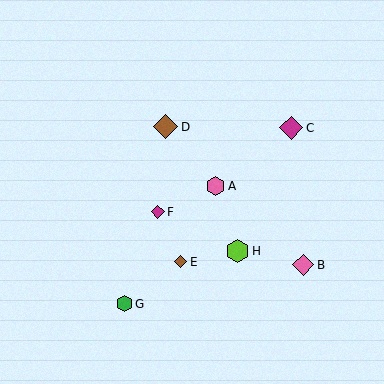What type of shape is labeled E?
Shape E is a brown diamond.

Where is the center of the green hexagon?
The center of the green hexagon is at (124, 304).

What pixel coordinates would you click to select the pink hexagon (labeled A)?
Click at (216, 186) to select the pink hexagon A.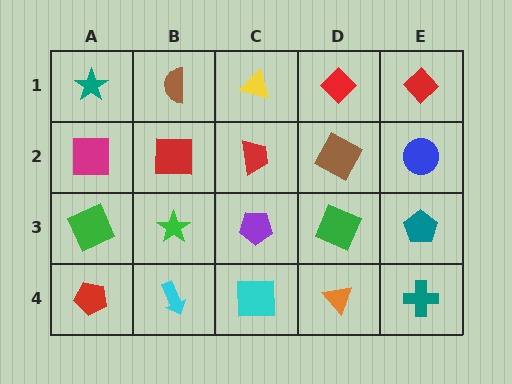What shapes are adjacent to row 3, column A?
A magenta square (row 2, column A), a red pentagon (row 4, column A), a green star (row 3, column B).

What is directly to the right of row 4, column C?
An orange triangle.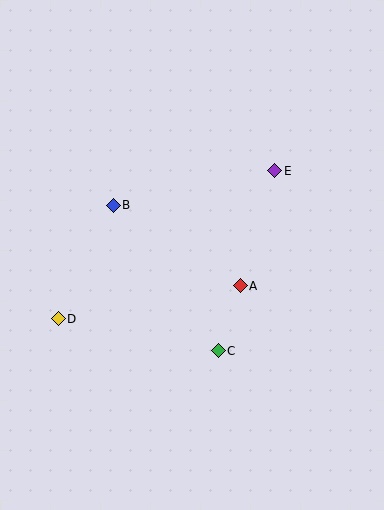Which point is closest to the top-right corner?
Point E is closest to the top-right corner.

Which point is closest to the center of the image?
Point A at (240, 286) is closest to the center.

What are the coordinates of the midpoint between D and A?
The midpoint between D and A is at (149, 302).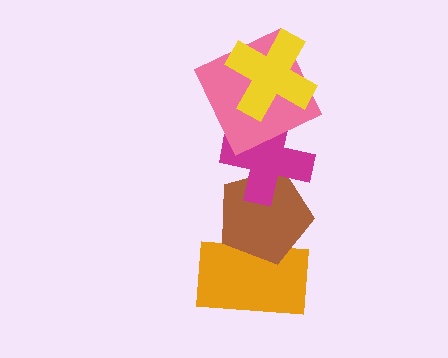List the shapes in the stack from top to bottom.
From top to bottom: the yellow cross, the pink square, the magenta cross, the brown pentagon, the orange rectangle.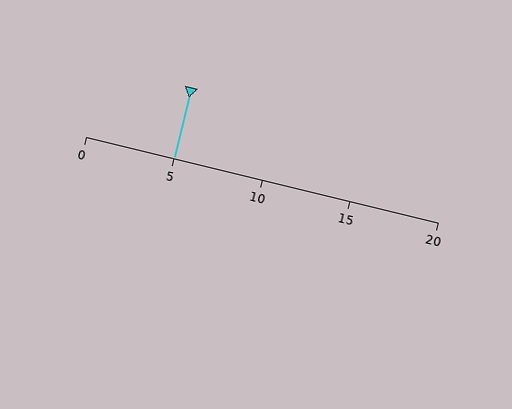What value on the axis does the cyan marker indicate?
The marker indicates approximately 5.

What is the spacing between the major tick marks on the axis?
The major ticks are spaced 5 apart.